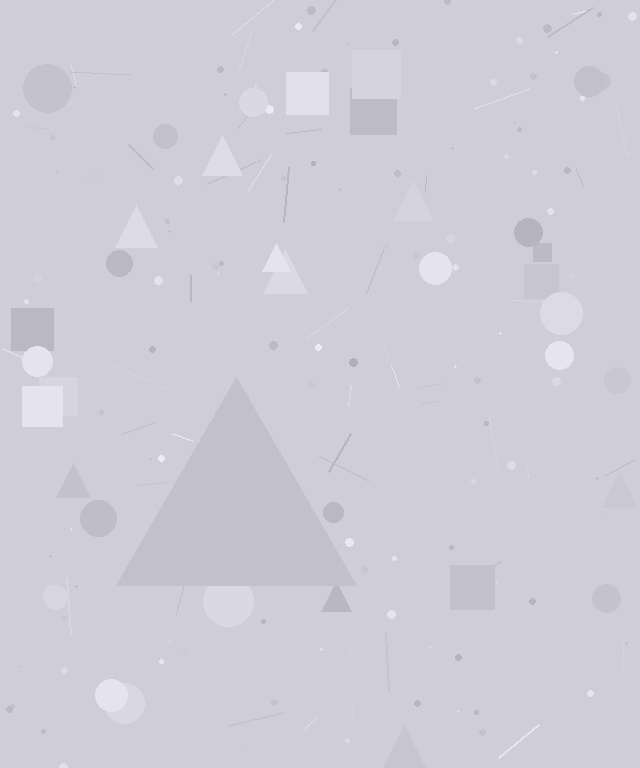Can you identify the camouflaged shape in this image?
The camouflaged shape is a triangle.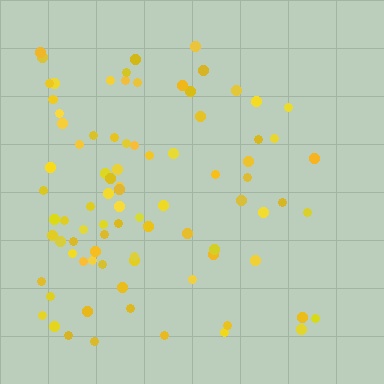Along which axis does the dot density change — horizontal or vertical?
Horizontal.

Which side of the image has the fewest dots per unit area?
The right.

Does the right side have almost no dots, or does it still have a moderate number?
Still a moderate number, just noticeably fewer than the left.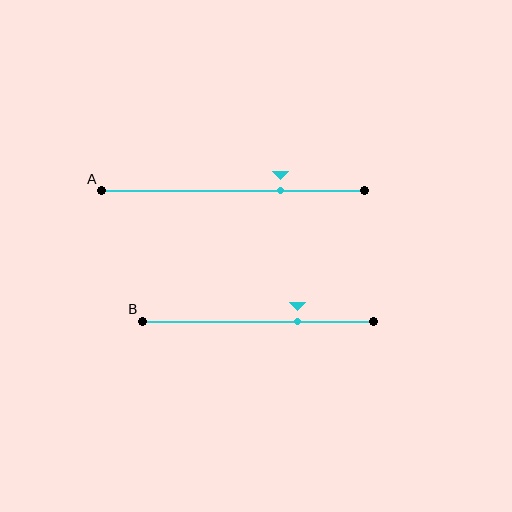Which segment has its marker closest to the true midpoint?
Segment B has its marker closest to the true midpoint.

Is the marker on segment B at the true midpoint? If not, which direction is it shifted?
No, the marker on segment B is shifted to the right by about 17% of the segment length.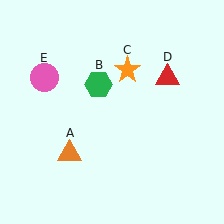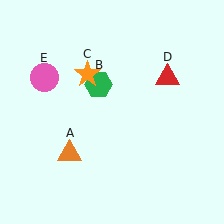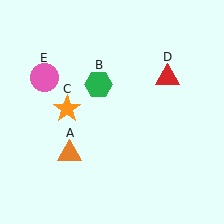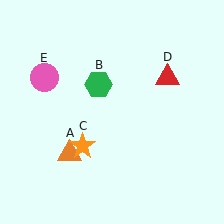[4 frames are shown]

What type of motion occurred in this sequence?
The orange star (object C) rotated counterclockwise around the center of the scene.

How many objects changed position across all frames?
1 object changed position: orange star (object C).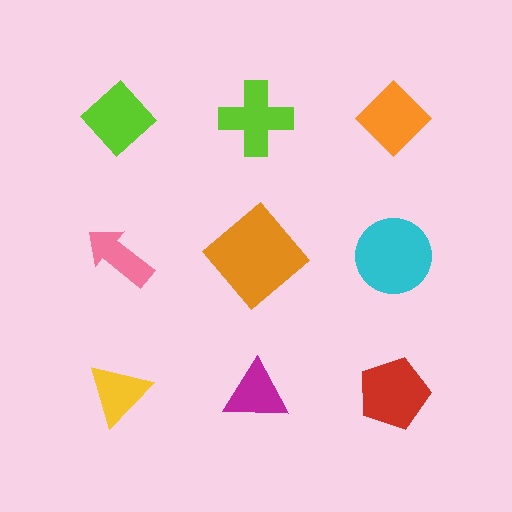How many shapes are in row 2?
3 shapes.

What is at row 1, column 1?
A lime diamond.